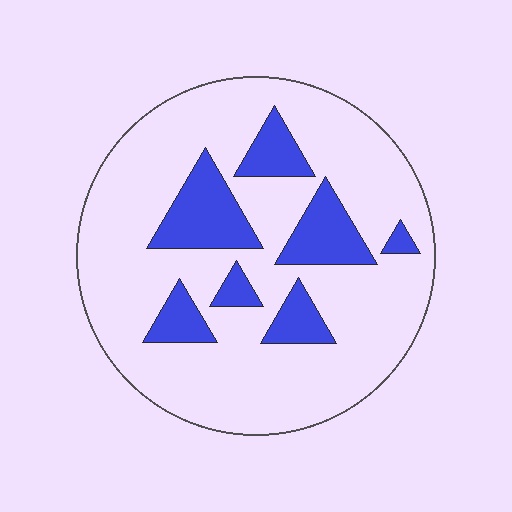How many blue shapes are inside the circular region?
7.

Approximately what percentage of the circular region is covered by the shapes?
Approximately 20%.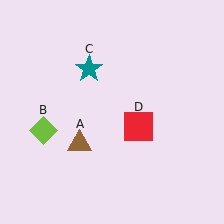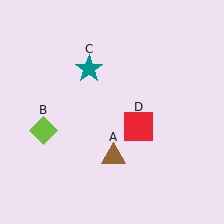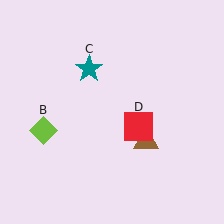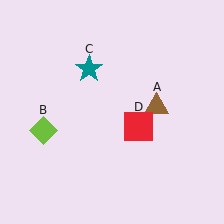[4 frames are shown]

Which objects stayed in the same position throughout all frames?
Lime diamond (object B) and teal star (object C) and red square (object D) remained stationary.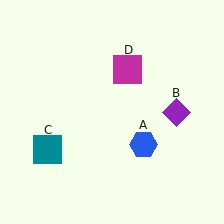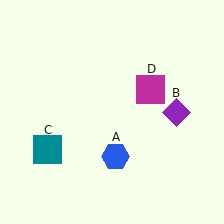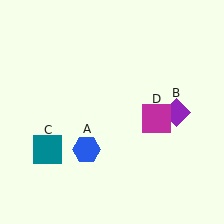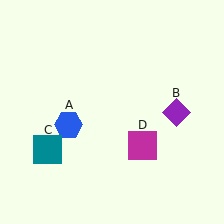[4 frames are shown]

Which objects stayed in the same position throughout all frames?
Purple diamond (object B) and teal square (object C) remained stationary.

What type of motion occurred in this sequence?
The blue hexagon (object A), magenta square (object D) rotated clockwise around the center of the scene.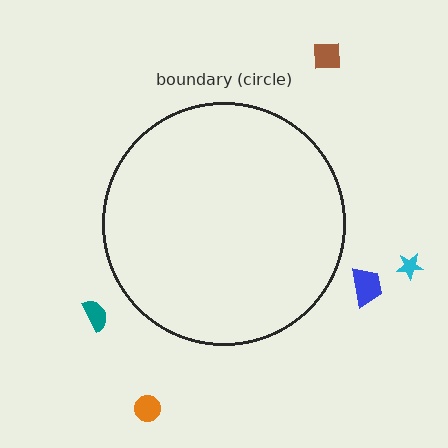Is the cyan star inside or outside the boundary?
Outside.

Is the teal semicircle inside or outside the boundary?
Outside.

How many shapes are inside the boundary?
0 inside, 5 outside.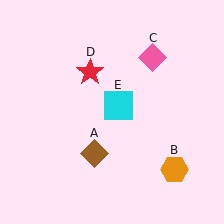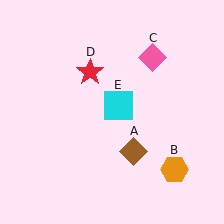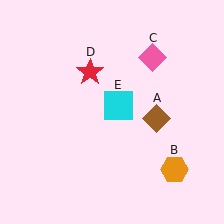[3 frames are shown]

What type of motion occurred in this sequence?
The brown diamond (object A) rotated counterclockwise around the center of the scene.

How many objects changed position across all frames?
1 object changed position: brown diamond (object A).